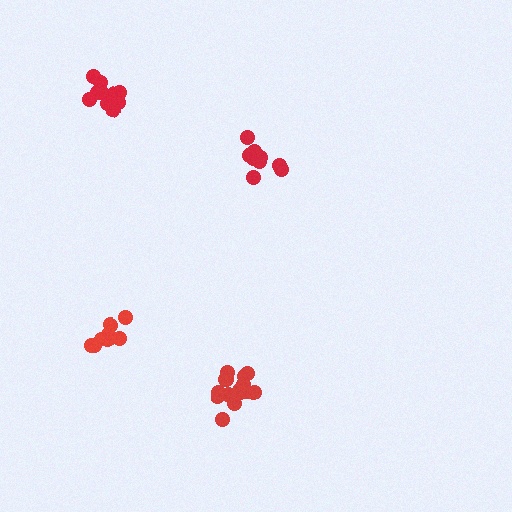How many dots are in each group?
Group 1: 10 dots, Group 2: 15 dots, Group 3: 11 dots, Group 4: 10 dots (46 total).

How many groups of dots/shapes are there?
There are 4 groups.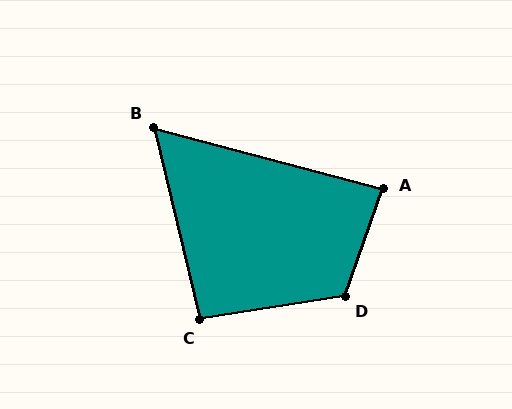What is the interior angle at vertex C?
Approximately 95 degrees (approximately right).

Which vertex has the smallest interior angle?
B, at approximately 62 degrees.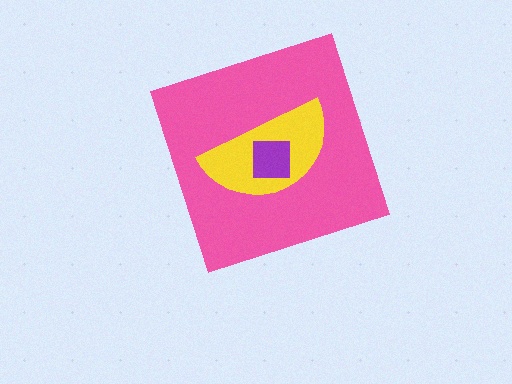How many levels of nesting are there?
3.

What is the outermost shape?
The pink diamond.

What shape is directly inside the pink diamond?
The yellow semicircle.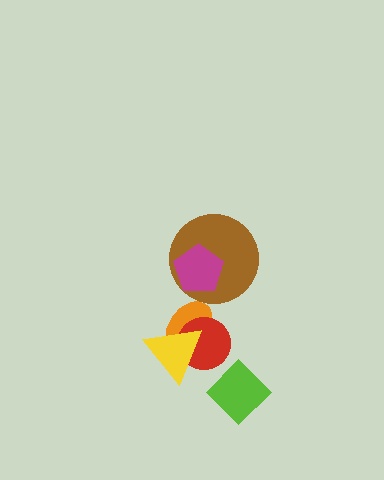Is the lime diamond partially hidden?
No, no other shape covers it.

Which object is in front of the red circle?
The yellow triangle is in front of the red circle.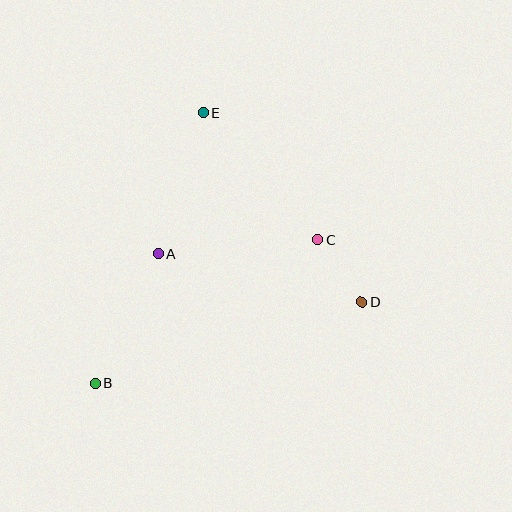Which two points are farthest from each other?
Points B and E are farthest from each other.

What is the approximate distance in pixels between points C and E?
The distance between C and E is approximately 171 pixels.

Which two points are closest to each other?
Points C and D are closest to each other.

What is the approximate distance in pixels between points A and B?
The distance between A and B is approximately 144 pixels.